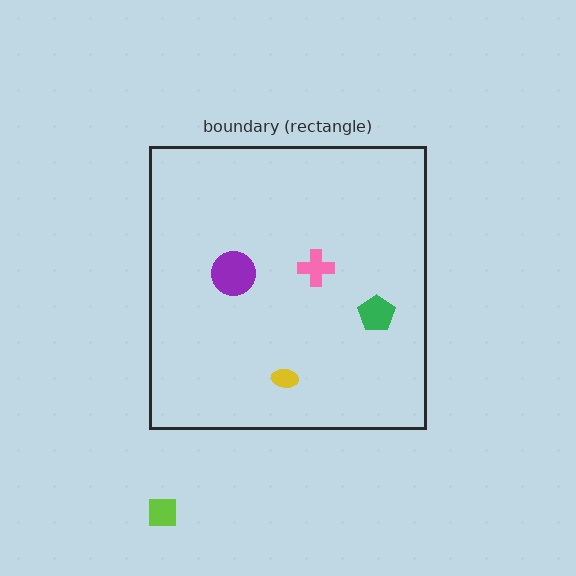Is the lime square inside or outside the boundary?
Outside.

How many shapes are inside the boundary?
4 inside, 1 outside.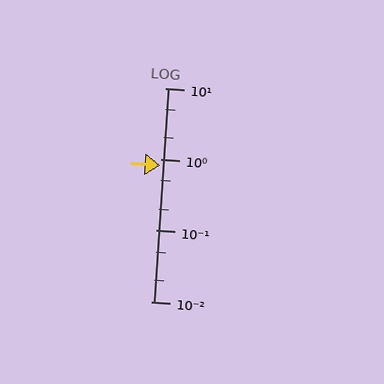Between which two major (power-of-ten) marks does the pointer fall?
The pointer is between 0.1 and 1.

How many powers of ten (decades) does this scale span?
The scale spans 3 decades, from 0.01 to 10.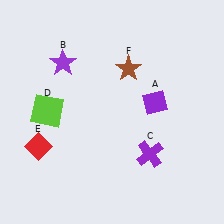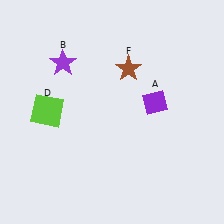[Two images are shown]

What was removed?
The red diamond (E), the purple cross (C) were removed in Image 2.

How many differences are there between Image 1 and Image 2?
There are 2 differences between the two images.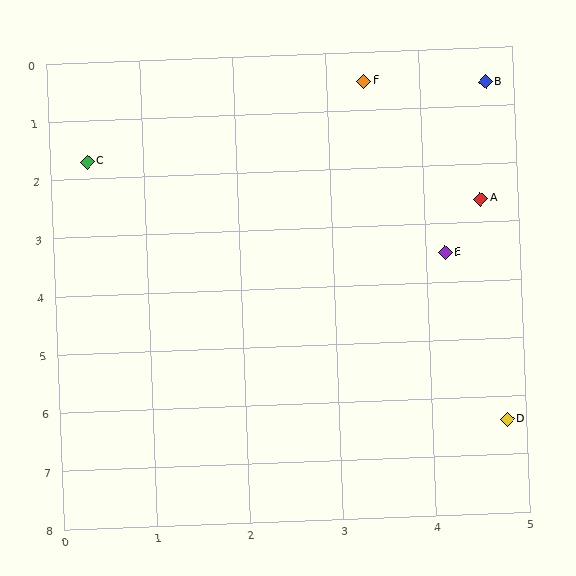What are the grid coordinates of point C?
Point C is at approximately (0.4, 1.7).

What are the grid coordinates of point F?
Point F is at approximately (3.4, 0.5).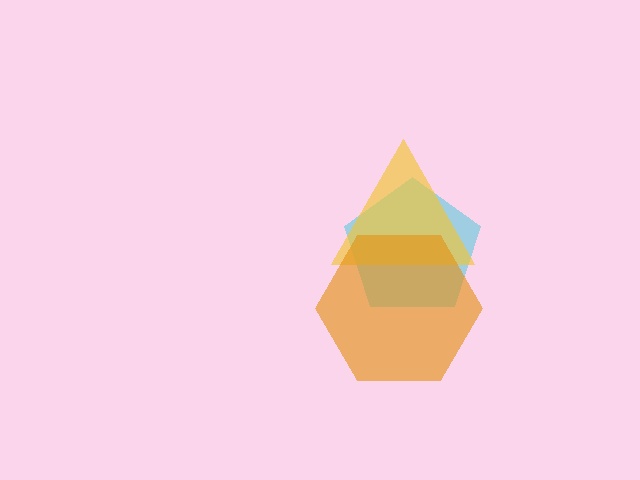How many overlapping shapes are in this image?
There are 3 overlapping shapes in the image.